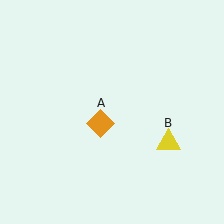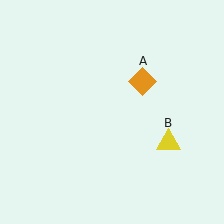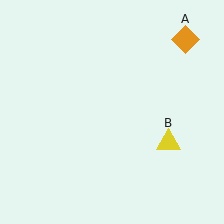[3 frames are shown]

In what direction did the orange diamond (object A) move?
The orange diamond (object A) moved up and to the right.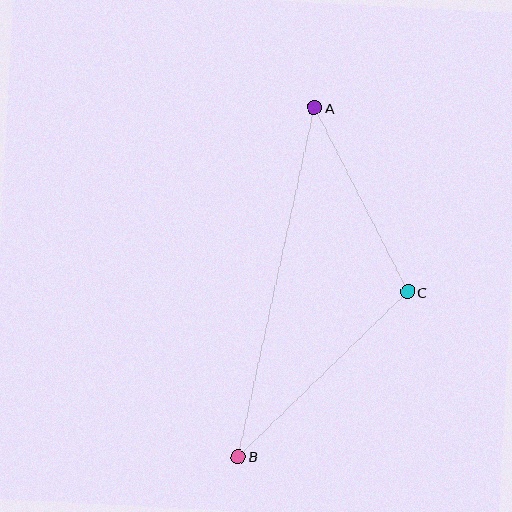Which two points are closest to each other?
Points A and C are closest to each other.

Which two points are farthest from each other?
Points A and B are farthest from each other.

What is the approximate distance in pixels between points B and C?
The distance between B and C is approximately 236 pixels.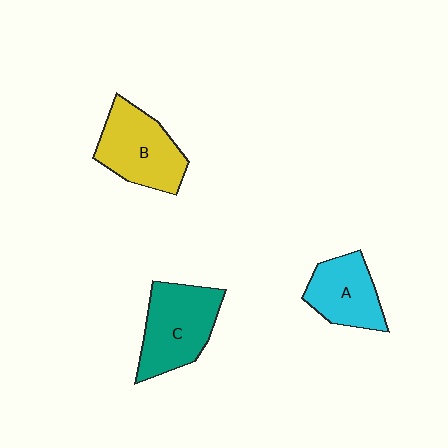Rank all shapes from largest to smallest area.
From largest to smallest: C (teal), B (yellow), A (cyan).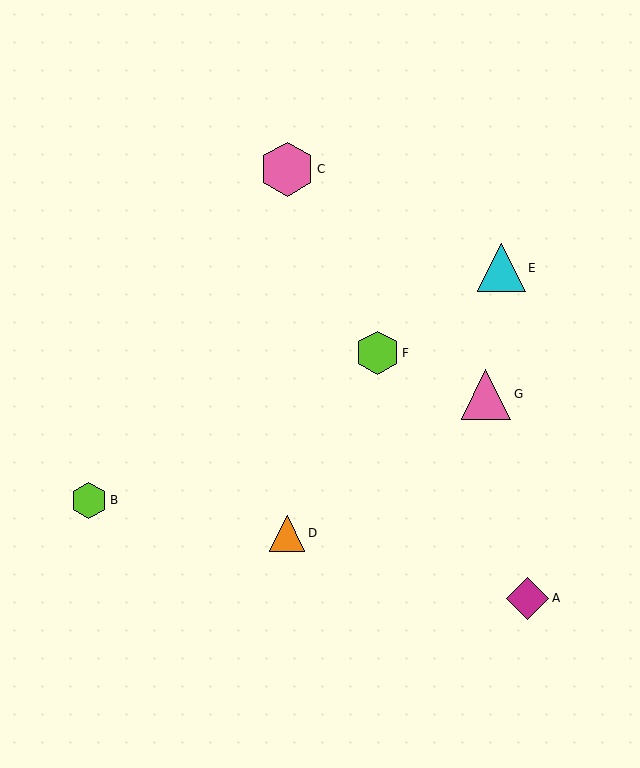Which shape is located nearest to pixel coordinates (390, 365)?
The lime hexagon (labeled F) at (377, 353) is nearest to that location.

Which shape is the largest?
The pink hexagon (labeled C) is the largest.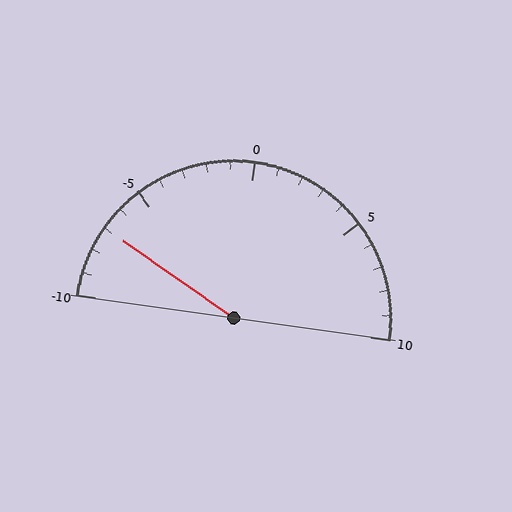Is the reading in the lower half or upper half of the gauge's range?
The reading is in the lower half of the range (-10 to 10).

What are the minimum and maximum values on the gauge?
The gauge ranges from -10 to 10.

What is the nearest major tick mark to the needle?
The nearest major tick mark is -5.